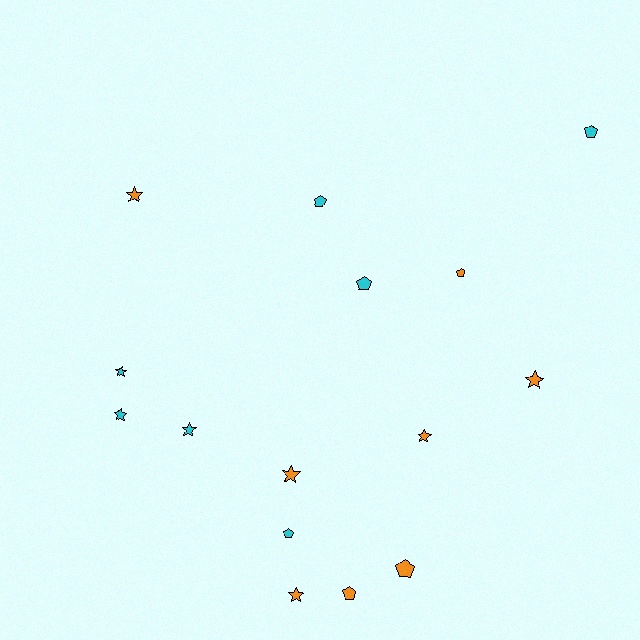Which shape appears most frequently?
Star, with 8 objects.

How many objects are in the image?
There are 15 objects.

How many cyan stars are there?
There are 3 cyan stars.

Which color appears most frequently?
Orange, with 8 objects.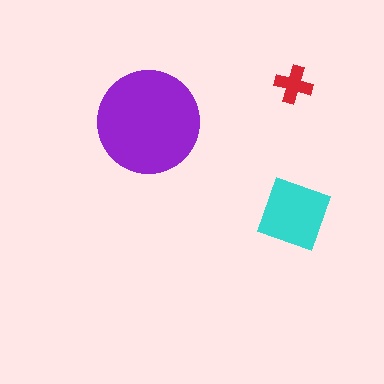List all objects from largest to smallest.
The purple circle, the cyan diamond, the red cross.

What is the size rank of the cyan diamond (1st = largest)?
2nd.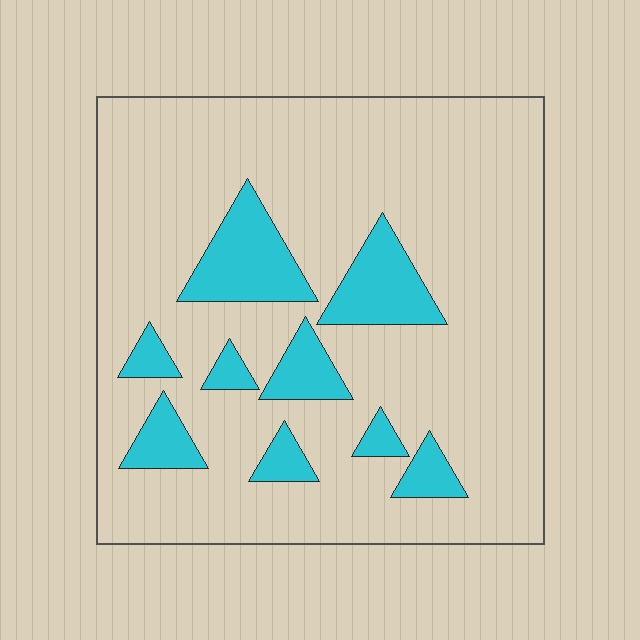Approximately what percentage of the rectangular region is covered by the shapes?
Approximately 15%.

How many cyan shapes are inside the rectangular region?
9.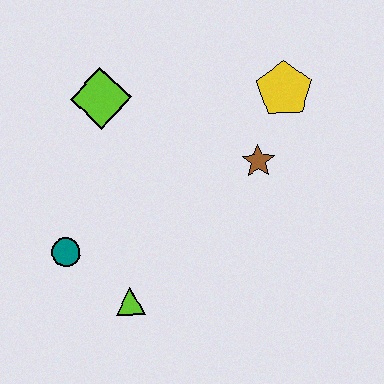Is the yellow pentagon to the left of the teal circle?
No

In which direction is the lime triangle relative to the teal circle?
The lime triangle is to the right of the teal circle.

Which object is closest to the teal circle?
The lime triangle is closest to the teal circle.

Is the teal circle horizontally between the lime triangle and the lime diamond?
No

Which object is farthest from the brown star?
The teal circle is farthest from the brown star.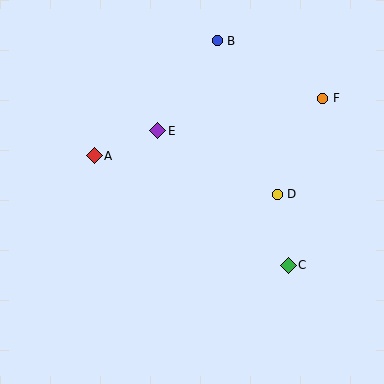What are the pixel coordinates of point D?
Point D is at (277, 194).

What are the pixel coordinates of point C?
Point C is at (288, 265).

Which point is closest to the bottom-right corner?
Point C is closest to the bottom-right corner.